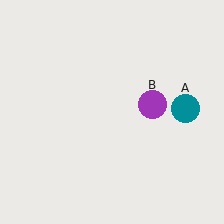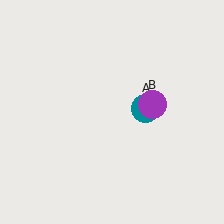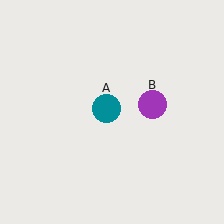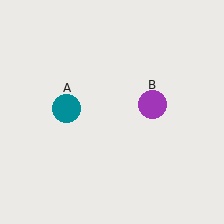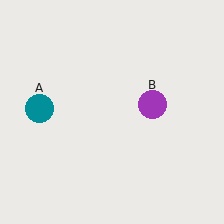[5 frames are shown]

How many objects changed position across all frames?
1 object changed position: teal circle (object A).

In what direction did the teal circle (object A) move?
The teal circle (object A) moved left.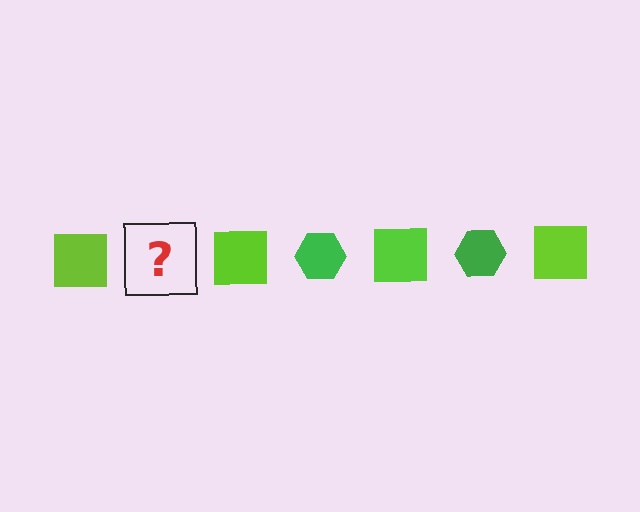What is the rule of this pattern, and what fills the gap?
The rule is that the pattern alternates between lime square and green hexagon. The gap should be filled with a green hexagon.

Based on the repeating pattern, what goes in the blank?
The blank should be a green hexagon.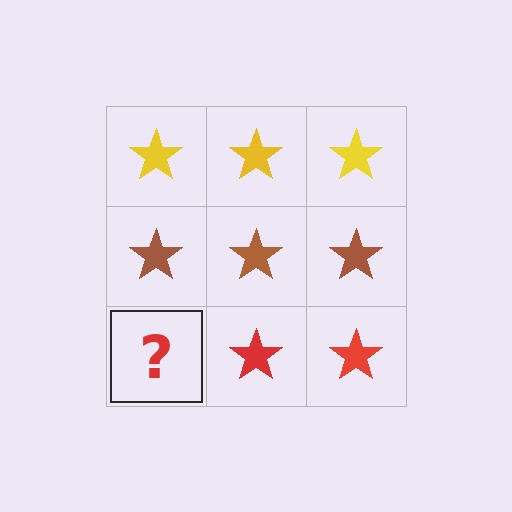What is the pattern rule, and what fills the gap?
The rule is that each row has a consistent color. The gap should be filled with a red star.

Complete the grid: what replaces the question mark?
The question mark should be replaced with a red star.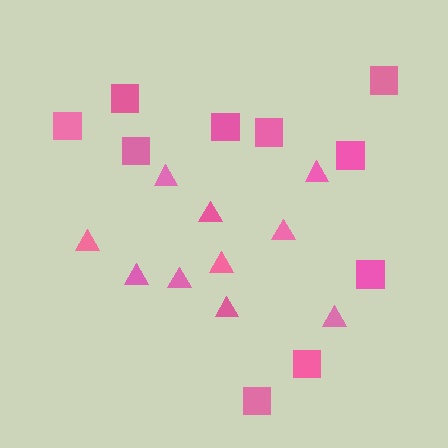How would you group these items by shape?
There are 2 groups: one group of squares (10) and one group of triangles (10).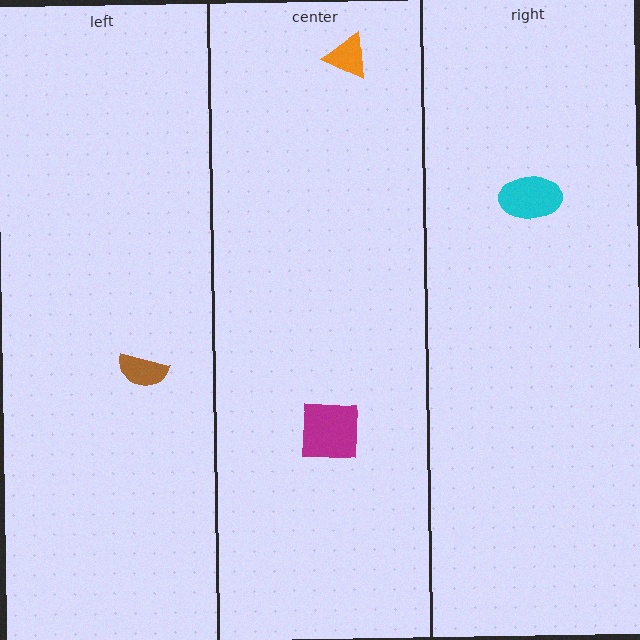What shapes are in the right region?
The cyan ellipse.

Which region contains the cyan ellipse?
The right region.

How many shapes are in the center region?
2.